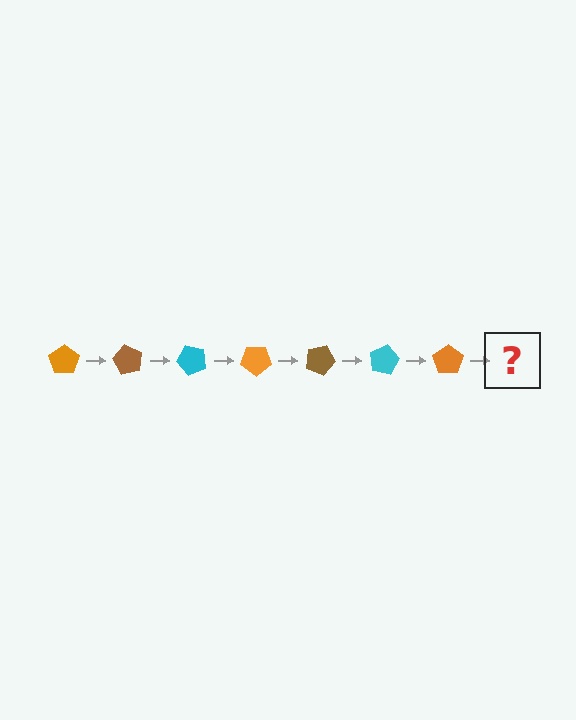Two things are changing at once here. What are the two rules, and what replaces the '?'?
The two rules are that it rotates 60 degrees each step and the color cycles through orange, brown, and cyan. The '?' should be a brown pentagon, rotated 420 degrees from the start.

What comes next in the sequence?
The next element should be a brown pentagon, rotated 420 degrees from the start.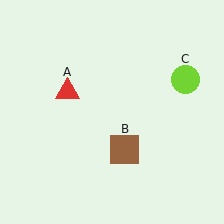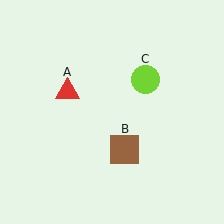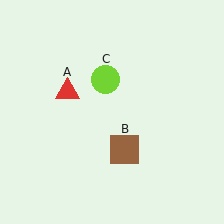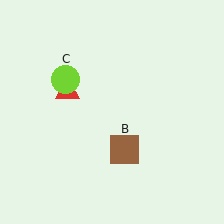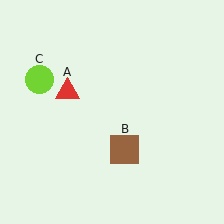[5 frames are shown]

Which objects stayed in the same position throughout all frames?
Red triangle (object A) and brown square (object B) remained stationary.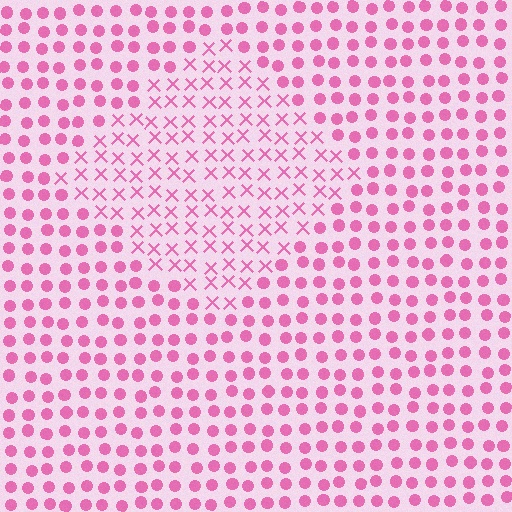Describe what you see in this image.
The image is filled with small pink elements arranged in a uniform grid. A diamond-shaped region contains X marks, while the surrounding area contains circles. The boundary is defined purely by the change in element shape.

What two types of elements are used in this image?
The image uses X marks inside the diamond region and circles outside it.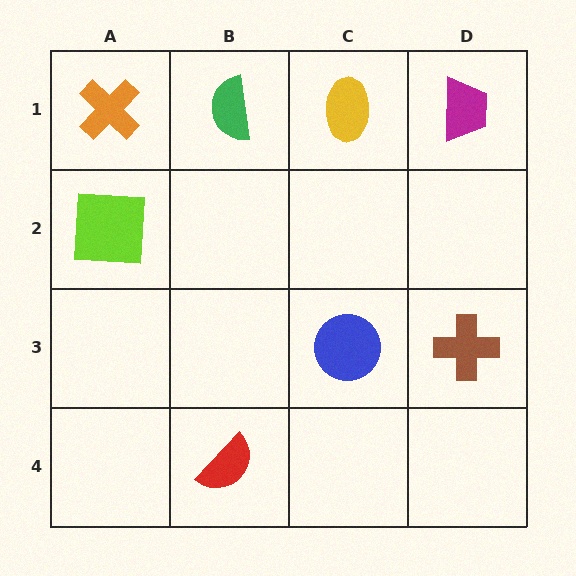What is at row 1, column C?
A yellow ellipse.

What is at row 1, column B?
A green semicircle.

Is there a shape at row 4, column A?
No, that cell is empty.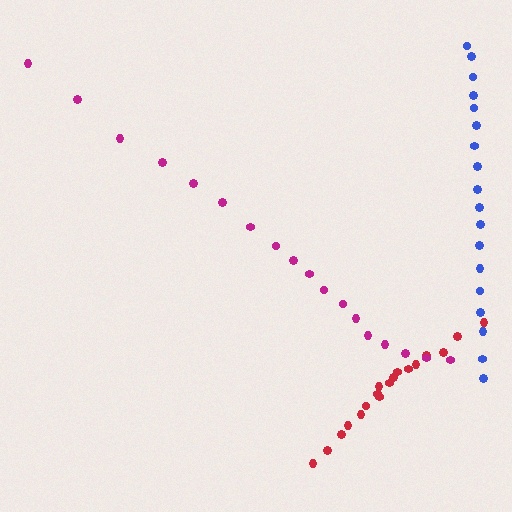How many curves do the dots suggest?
There are 3 distinct paths.